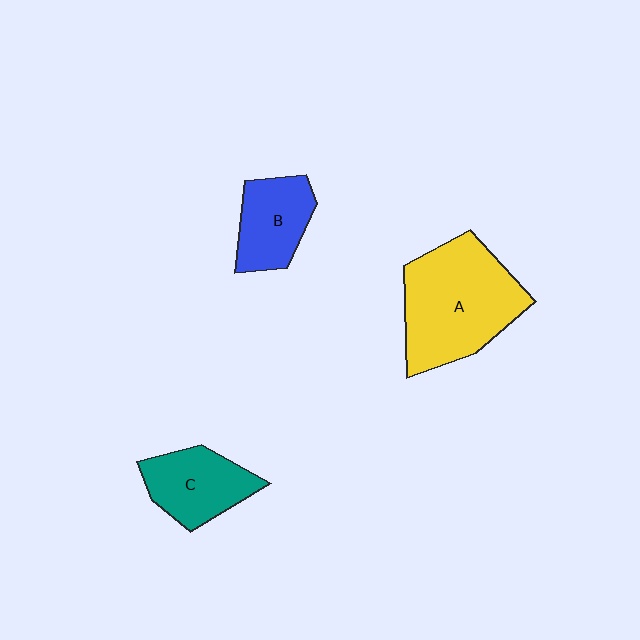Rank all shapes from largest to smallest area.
From largest to smallest: A (yellow), C (teal), B (blue).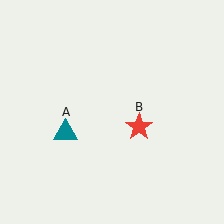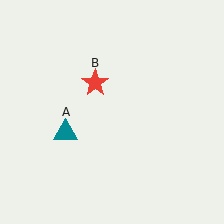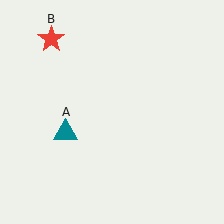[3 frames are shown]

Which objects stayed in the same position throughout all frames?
Teal triangle (object A) remained stationary.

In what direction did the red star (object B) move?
The red star (object B) moved up and to the left.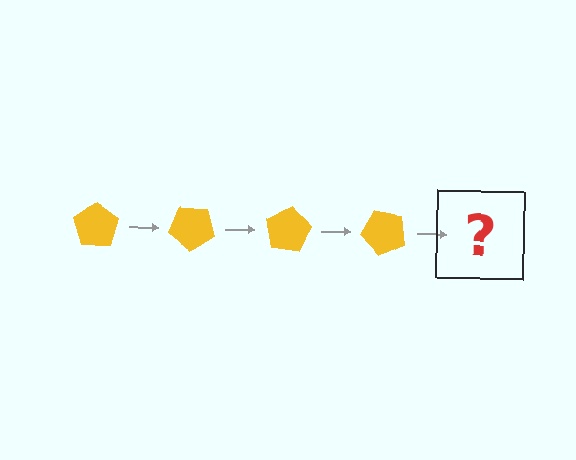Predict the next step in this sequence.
The next step is a yellow pentagon rotated 160 degrees.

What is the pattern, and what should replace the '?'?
The pattern is that the pentagon rotates 40 degrees each step. The '?' should be a yellow pentagon rotated 160 degrees.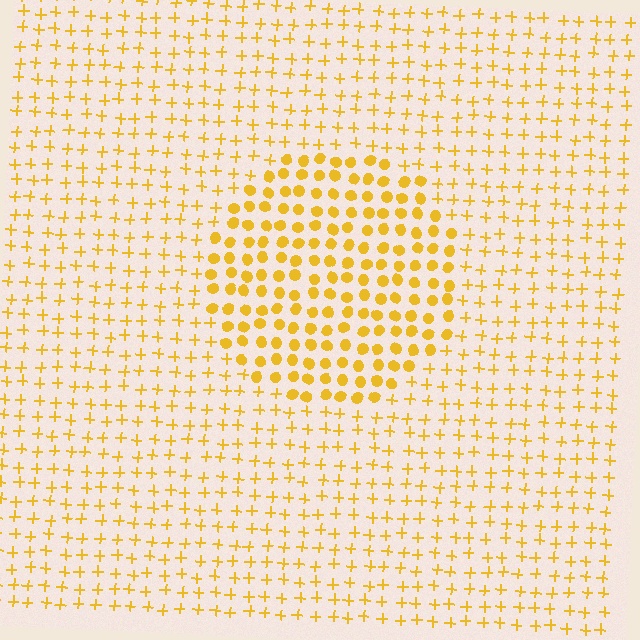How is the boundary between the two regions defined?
The boundary is defined by a change in element shape: circles inside vs. plus signs outside. All elements share the same color and spacing.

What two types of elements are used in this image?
The image uses circles inside the circle region and plus signs outside it.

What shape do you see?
I see a circle.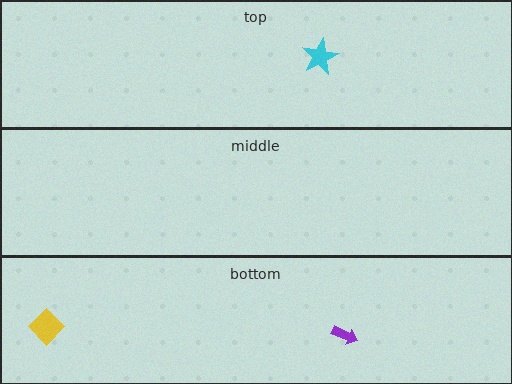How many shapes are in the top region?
1.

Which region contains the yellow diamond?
The bottom region.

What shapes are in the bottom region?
The purple arrow, the yellow diamond.